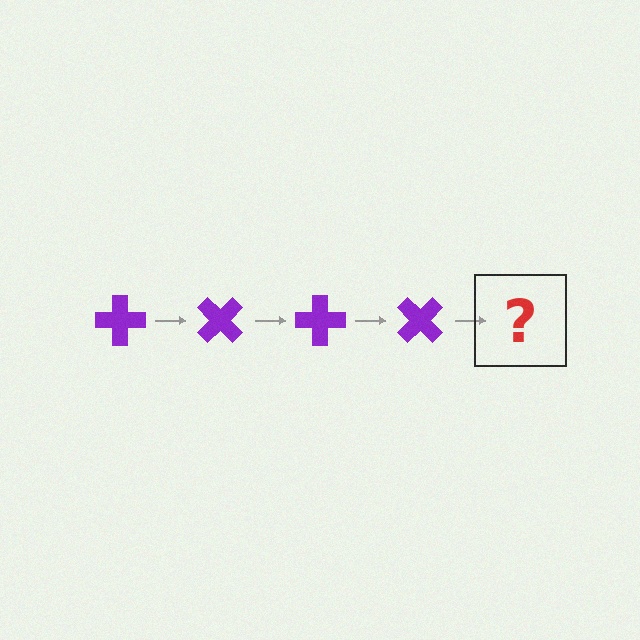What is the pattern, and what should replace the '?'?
The pattern is that the cross rotates 45 degrees each step. The '?' should be a purple cross rotated 180 degrees.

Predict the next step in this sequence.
The next step is a purple cross rotated 180 degrees.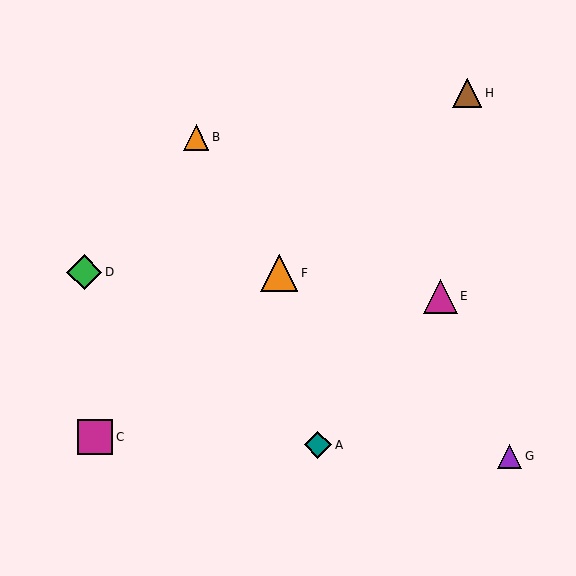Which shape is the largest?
The orange triangle (labeled F) is the largest.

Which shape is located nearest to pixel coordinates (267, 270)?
The orange triangle (labeled F) at (279, 273) is nearest to that location.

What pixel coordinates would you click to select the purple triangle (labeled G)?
Click at (510, 456) to select the purple triangle G.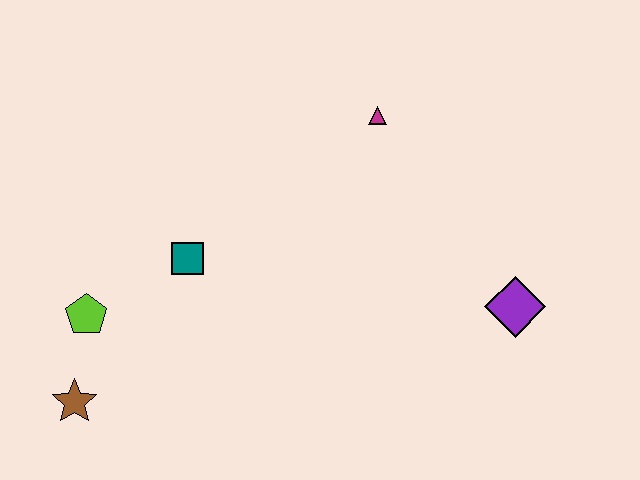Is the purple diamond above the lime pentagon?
Yes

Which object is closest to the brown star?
The lime pentagon is closest to the brown star.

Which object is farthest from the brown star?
The purple diamond is farthest from the brown star.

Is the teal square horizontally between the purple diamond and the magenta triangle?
No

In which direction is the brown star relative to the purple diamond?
The brown star is to the left of the purple diamond.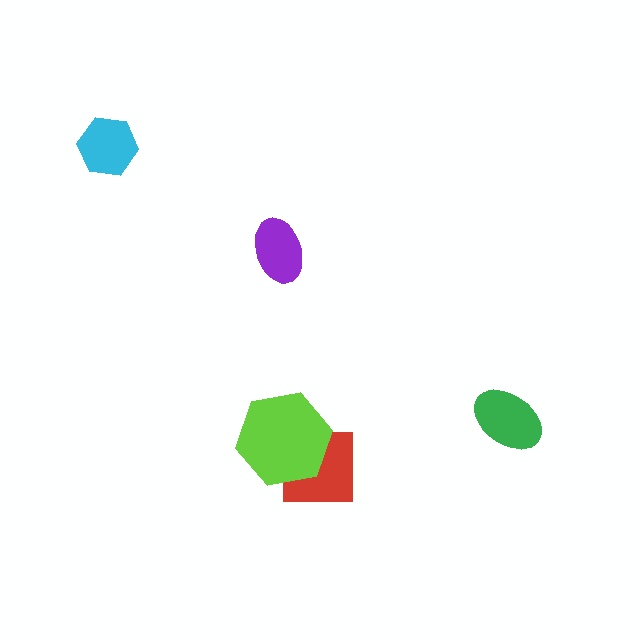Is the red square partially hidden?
Yes, it is partially covered by another shape.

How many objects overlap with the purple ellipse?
0 objects overlap with the purple ellipse.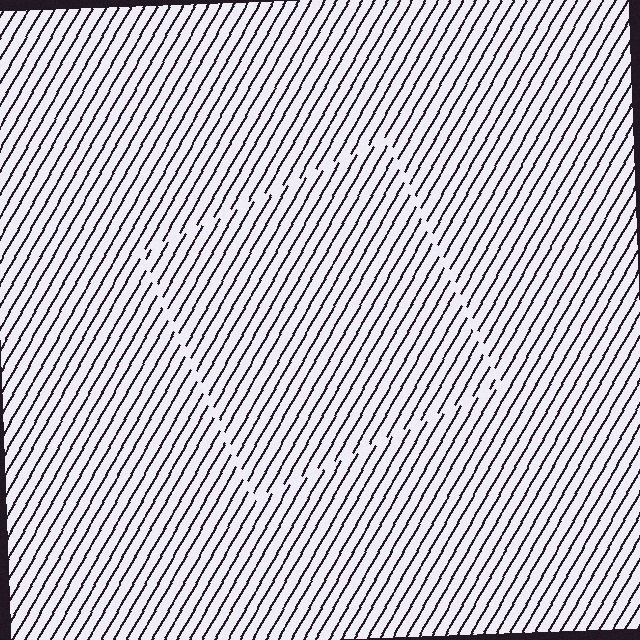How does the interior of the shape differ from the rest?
The interior of the shape contains the same grating, shifted by half a period — the contour is defined by the phase discontinuity where line-ends from the inner and outer gratings abut.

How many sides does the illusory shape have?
4 sides — the line-ends trace a square.